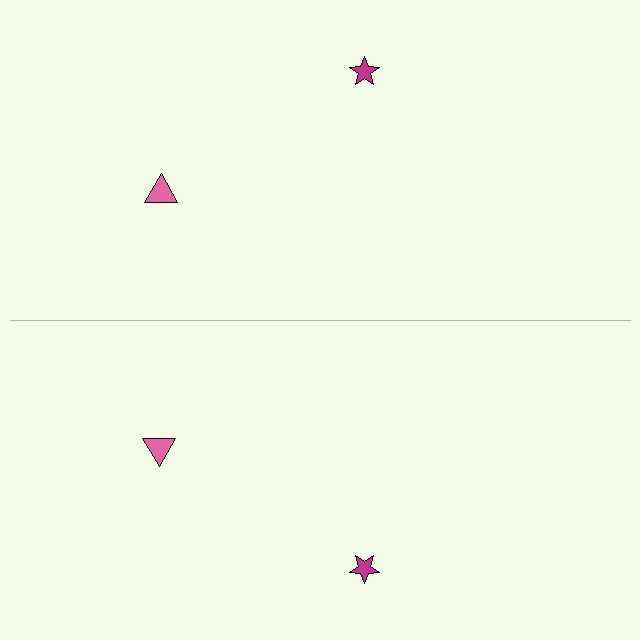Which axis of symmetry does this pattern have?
The pattern has a horizontal axis of symmetry running through the center of the image.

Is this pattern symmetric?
Yes, this pattern has bilateral (reflection) symmetry.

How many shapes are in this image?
There are 4 shapes in this image.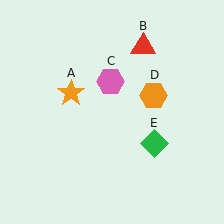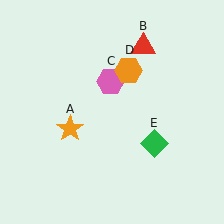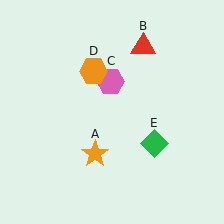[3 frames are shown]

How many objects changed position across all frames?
2 objects changed position: orange star (object A), orange hexagon (object D).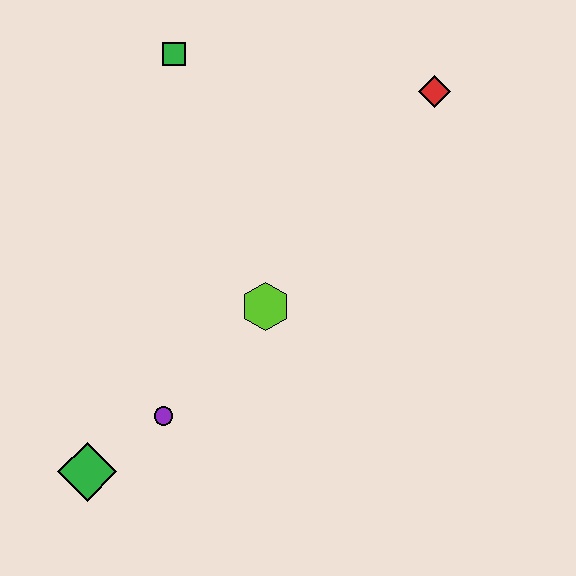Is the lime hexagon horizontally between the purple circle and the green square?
No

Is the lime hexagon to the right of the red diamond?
No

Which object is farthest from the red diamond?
The green diamond is farthest from the red diamond.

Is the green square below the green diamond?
No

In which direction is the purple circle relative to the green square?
The purple circle is below the green square.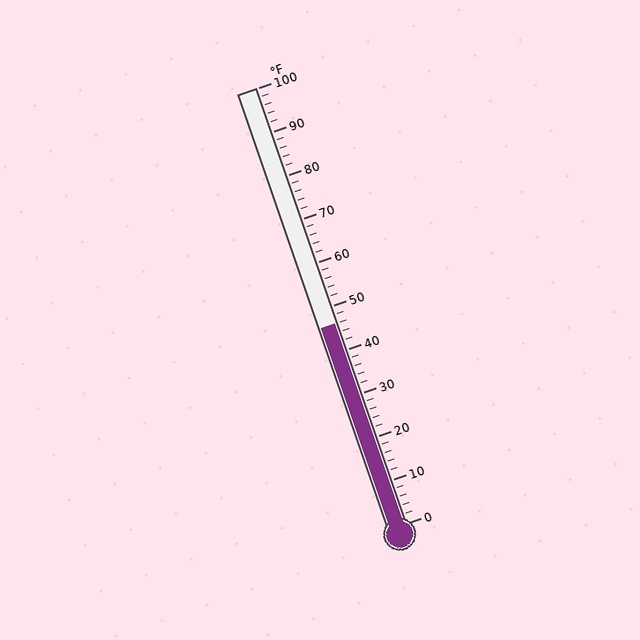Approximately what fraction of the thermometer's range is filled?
The thermometer is filled to approximately 45% of its range.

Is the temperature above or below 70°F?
The temperature is below 70°F.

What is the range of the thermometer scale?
The thermometer scale ranges from 0°F to 100°F.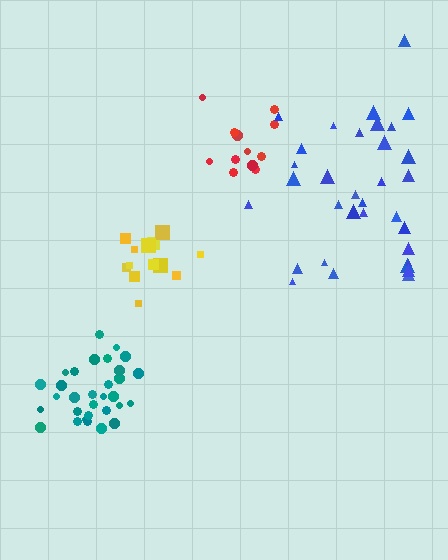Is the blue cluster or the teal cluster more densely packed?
Teal.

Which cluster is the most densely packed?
Teal.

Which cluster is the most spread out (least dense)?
Blue.